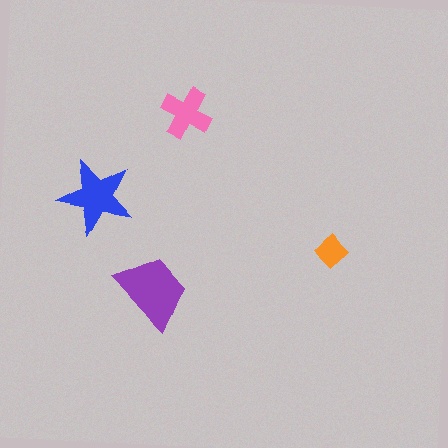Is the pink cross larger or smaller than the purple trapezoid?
Smaller.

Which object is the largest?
The purple trapezoid.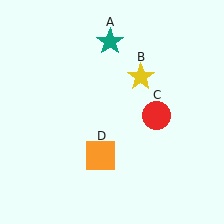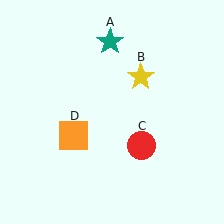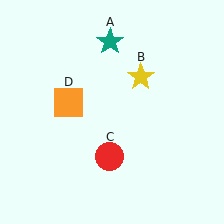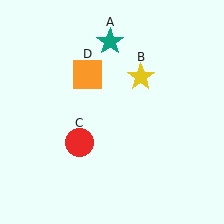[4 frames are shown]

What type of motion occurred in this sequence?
The red circle (object C), orange square (object D) rotated clockwise around the center of the scene.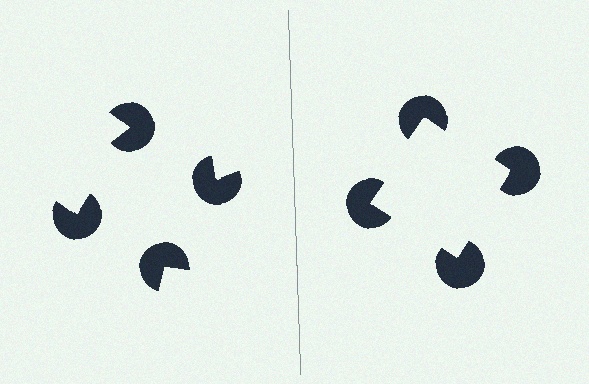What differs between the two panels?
The pac-man discs are positioned identically on both sides; only the wedge orientations differ. On the right they align to a square; on the left they are misaligned.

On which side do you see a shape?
An illusory square appears on the right side. On the left side the wedge cuts are rotated, so no coherent shape forms.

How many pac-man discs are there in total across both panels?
8 — 4 on each side.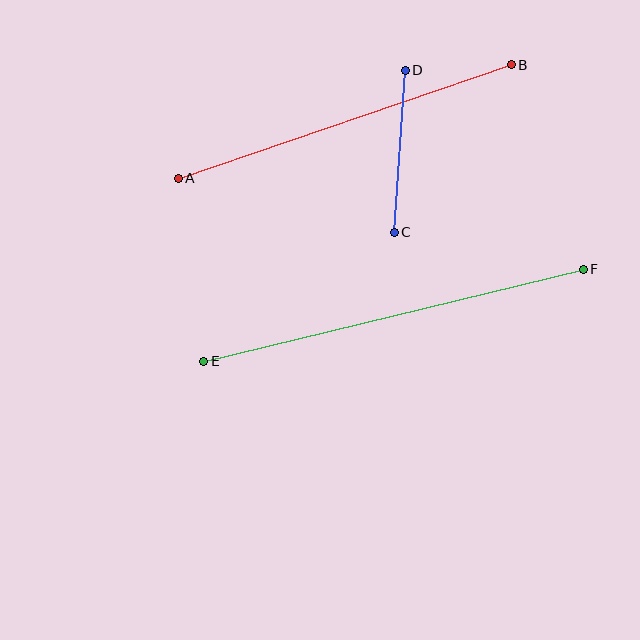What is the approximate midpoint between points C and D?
The midpoint is at approximately (400, 151) pixels.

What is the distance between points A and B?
The distance is approximately 351 pixels.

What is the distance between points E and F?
The distance is approximately 390 pixels.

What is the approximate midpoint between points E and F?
The midpoint is at approximately (394, 315) pixels.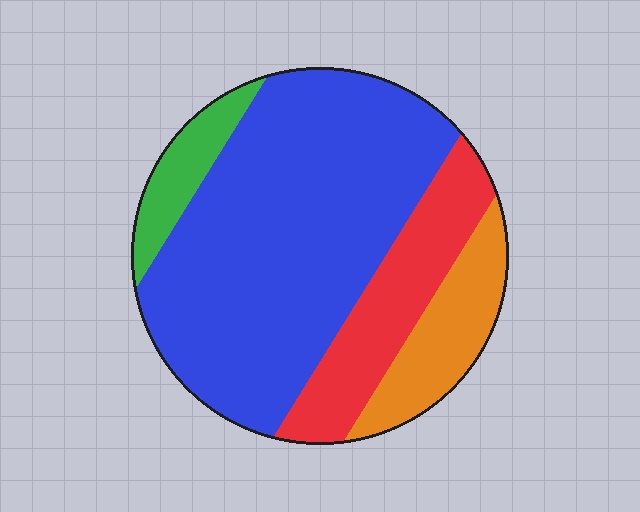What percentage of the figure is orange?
Orange covers roughly 15% of the figure.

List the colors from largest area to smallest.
From largest to smallest: blue, red, orange, green.